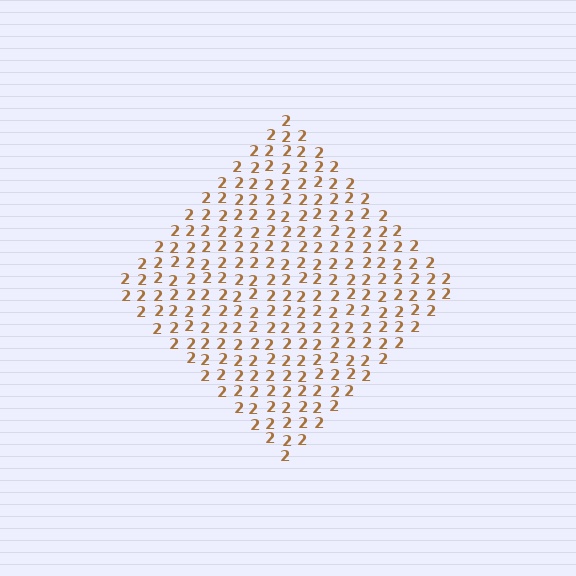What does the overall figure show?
The overall figure shows a diamond.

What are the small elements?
The small elements are digit 2's.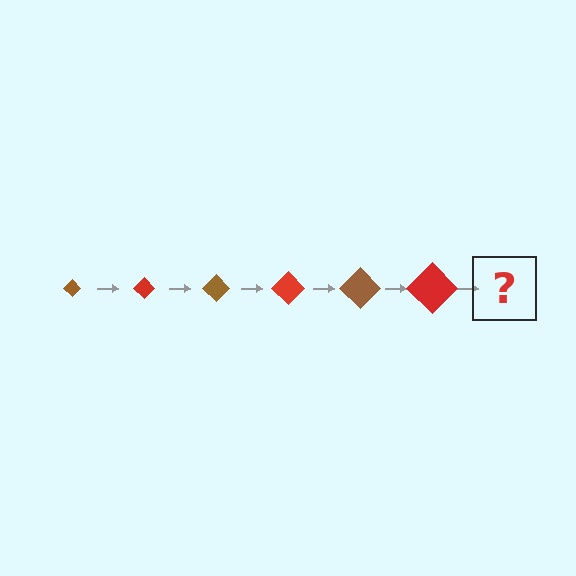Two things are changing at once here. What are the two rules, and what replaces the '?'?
The two rules are that the diamond grows larger each step and the color cycles through brown and red. The '?' should be a brown diamond, larger than the previous one.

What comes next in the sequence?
The next element should be a brown diamond, larger than the previous one.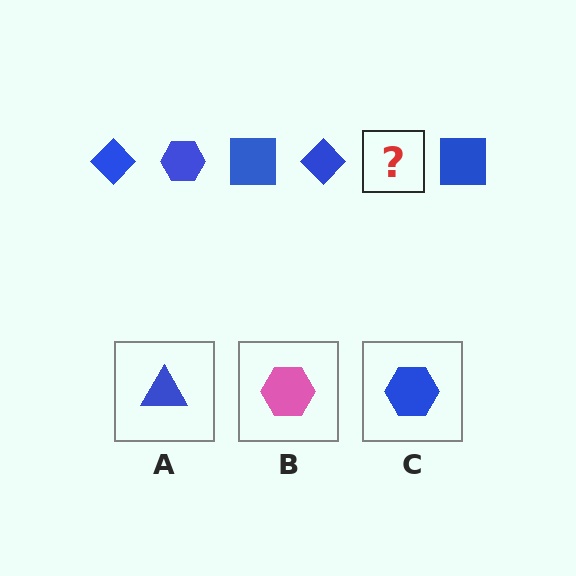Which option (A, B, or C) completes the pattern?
C.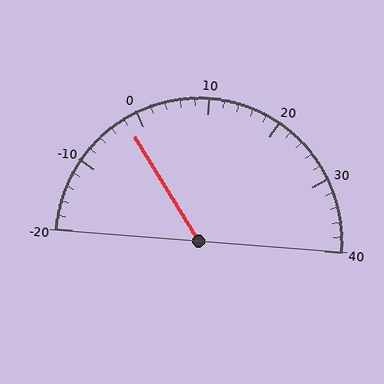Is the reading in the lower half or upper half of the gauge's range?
The reading is in the lower half of the range (-20 to 40).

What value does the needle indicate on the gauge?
The needle indicates approximately -2.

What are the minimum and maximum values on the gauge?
The gauge ranges from -20 to 40.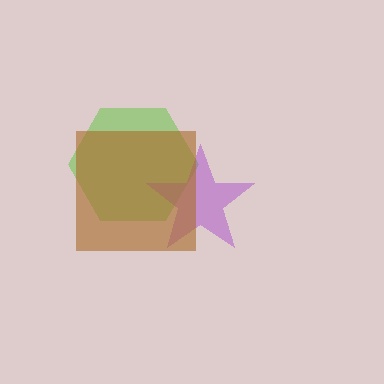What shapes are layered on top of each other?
The layered shapes are: a lime hexagon, a purple star, a brown square.